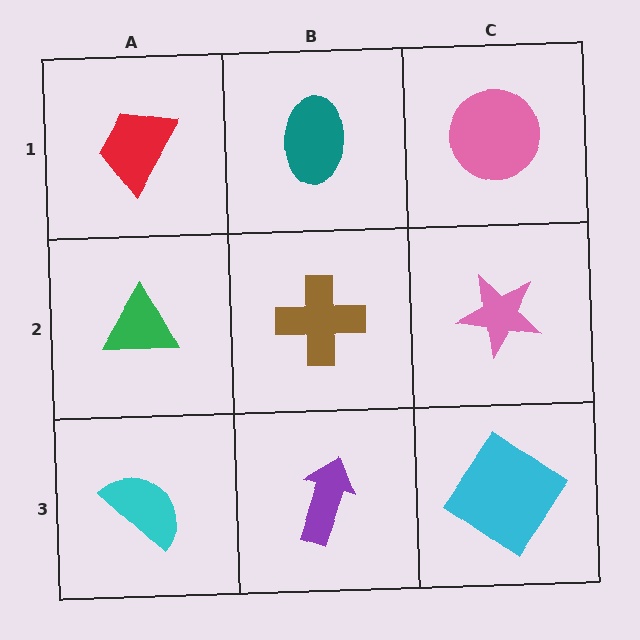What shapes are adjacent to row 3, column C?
A pink star (row 2, column C), a purple arrow (row 3, column B).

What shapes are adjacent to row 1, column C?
A pink star (row 2, column C), a teal ellipse (row 1, column B).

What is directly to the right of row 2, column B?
A pink star.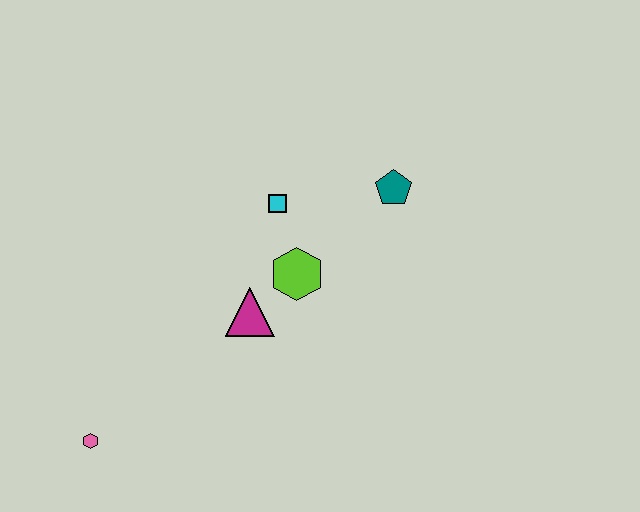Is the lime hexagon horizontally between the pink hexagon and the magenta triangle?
No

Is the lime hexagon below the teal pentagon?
Yes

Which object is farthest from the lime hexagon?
The pink hexagon is farthest from the lime hexagon.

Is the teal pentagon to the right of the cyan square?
Yes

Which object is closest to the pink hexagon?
The magenta triangle is closest to the pink hexagon.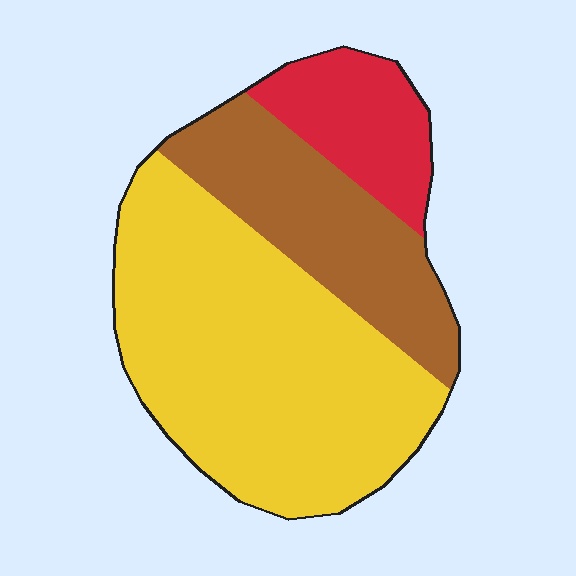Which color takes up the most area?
Yellow, at roughly 60%.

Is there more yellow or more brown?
Yellow.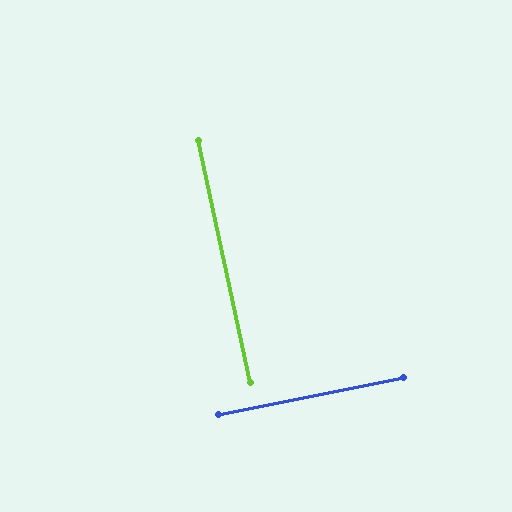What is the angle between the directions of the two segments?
Approximately 89 degrees.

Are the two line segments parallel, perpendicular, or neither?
Perpendicular — they meet at approximately 89°.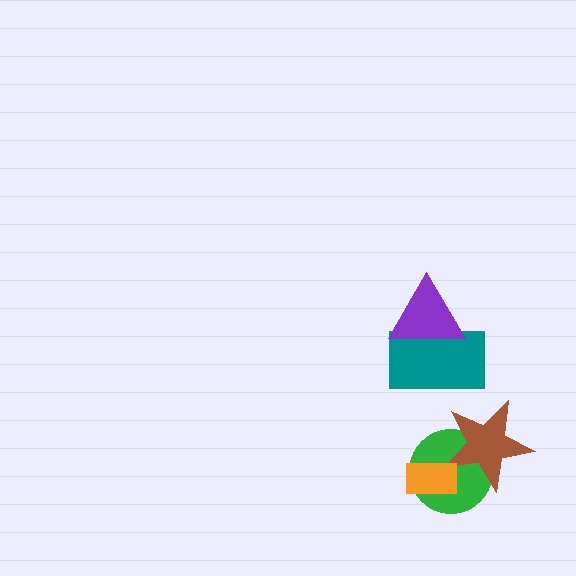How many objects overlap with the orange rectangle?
2 objects overlap with the orange rectangle.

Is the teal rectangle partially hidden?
Yes, it is partially covered by another shape.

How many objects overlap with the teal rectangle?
1 object overlaps with the teal rectangle.